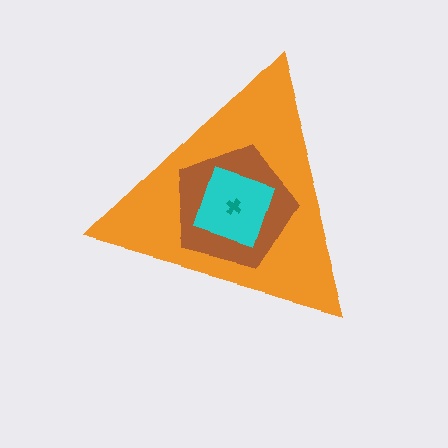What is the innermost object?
The teal cross.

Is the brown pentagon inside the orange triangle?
Yes.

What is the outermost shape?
The orange triangle.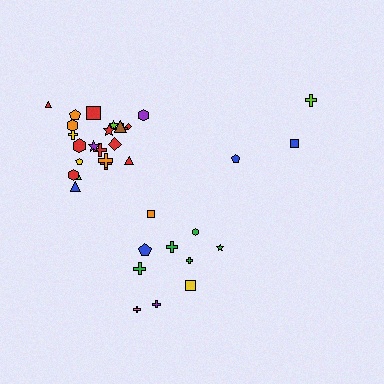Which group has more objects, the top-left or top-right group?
The top-left group.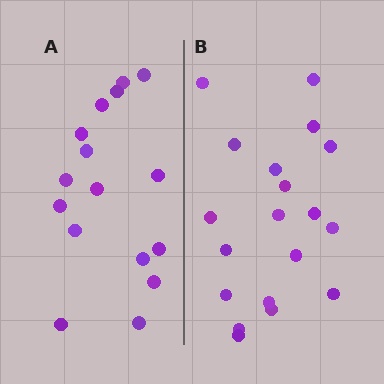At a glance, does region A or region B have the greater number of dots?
Region B (the right region) has more dots.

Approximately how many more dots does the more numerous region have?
Region B has just a few more — roughly 2 or 3 more dots than region A.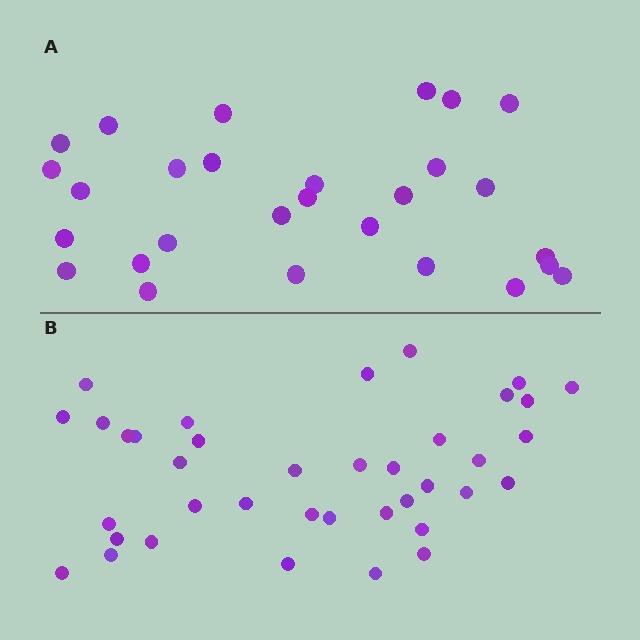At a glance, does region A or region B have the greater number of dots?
Region B (the bottom region) has more dots.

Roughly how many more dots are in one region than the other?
Region B has roughly 10 or so more dots than region A.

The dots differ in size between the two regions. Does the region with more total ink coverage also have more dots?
No. Region A has more total ink coverage because its dots are larger, but region B actually contains more individual dots. Total area can be misleading — the number of items is what matters here.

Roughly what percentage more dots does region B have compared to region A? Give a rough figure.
About 35% more.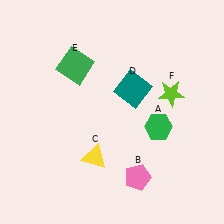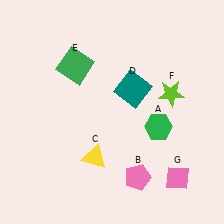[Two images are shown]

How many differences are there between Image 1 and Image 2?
There is 1 difference between the two images.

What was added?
A pink diamond (G) was added in Image 2.